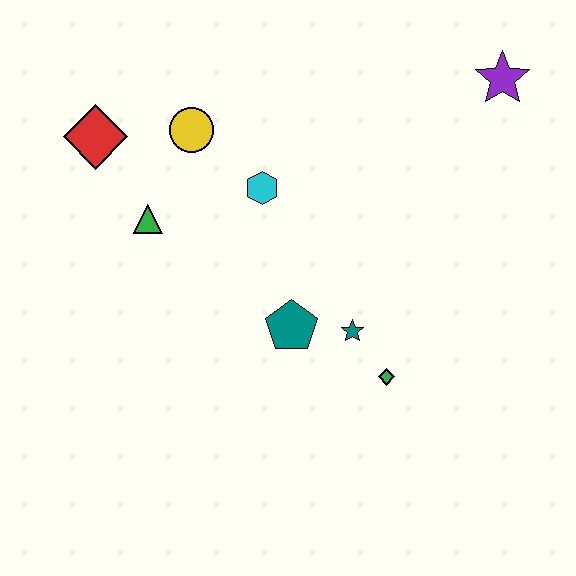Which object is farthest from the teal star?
The red diamond is farthest from the teal star.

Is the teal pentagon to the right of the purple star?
No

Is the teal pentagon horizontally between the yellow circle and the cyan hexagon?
No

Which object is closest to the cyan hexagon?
The yellow circle is closest to the cyan hexagon.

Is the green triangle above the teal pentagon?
Yes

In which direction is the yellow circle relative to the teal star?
The yellow circle is above the teal star.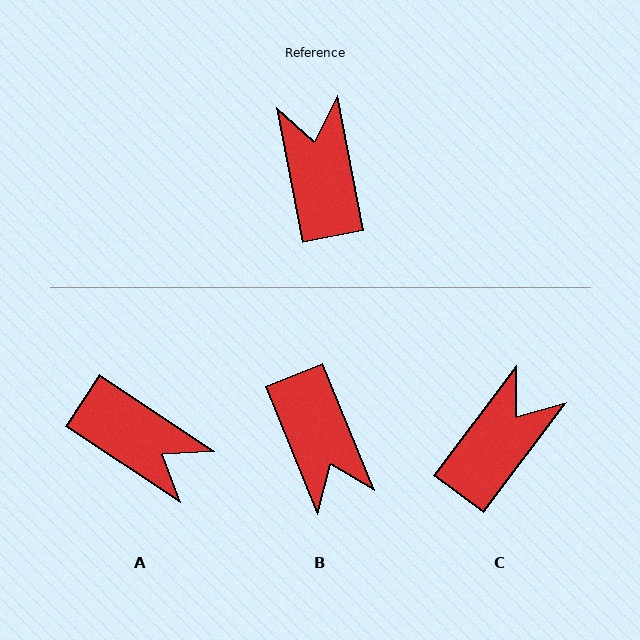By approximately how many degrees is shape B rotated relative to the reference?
Approximately 169 degrees clockwise.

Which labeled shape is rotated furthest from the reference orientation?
B, about 169 degrees away.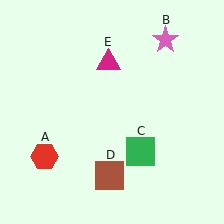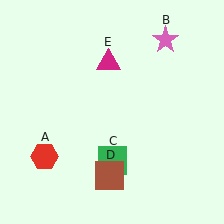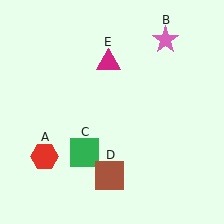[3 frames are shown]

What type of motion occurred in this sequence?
The green square (object C) rotated clockwise around the center of the scene.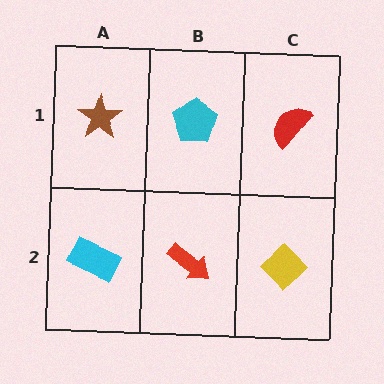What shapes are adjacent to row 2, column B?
A cyan pentagon (row 1, column B), a cyan rectangle (row 2, column A), a yellow diamond (row 2, column C).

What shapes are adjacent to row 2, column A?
A brown star (row 1, column A), a red arrow (row 2, column B).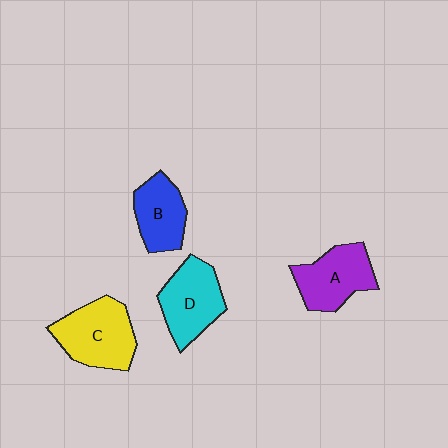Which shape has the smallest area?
Shape B (blue).